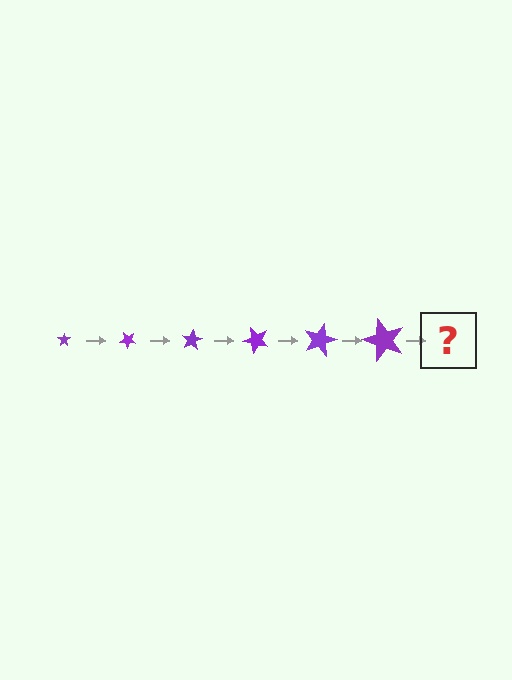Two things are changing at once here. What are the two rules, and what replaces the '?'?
The two rules are that the star grows larger each step and it rotates 40 degrees each step. The '?' should be a star, larger than the previous one and rotated 240 degrees from the start.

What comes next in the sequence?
The next element should be a star, larger than the previous one and rotated 240 degrees from the start.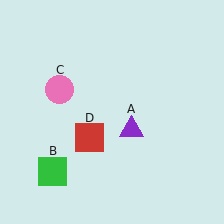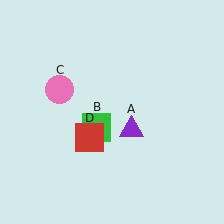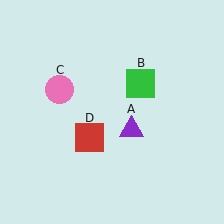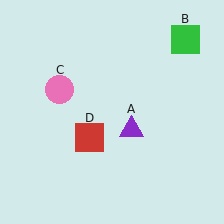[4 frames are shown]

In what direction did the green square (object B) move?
The green square (object B) moved up and to the right.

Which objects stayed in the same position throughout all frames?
Purple triangle (object A) and pink circle (object C) and red square (object D) remained stationary.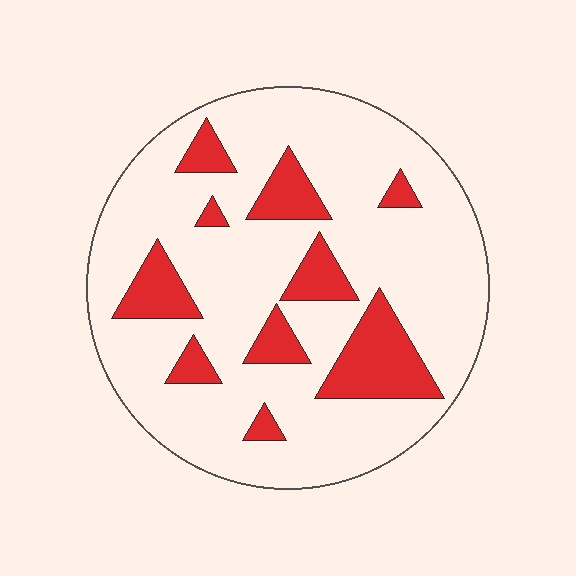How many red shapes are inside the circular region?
10.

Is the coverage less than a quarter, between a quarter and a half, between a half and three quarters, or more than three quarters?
Less than a quarter.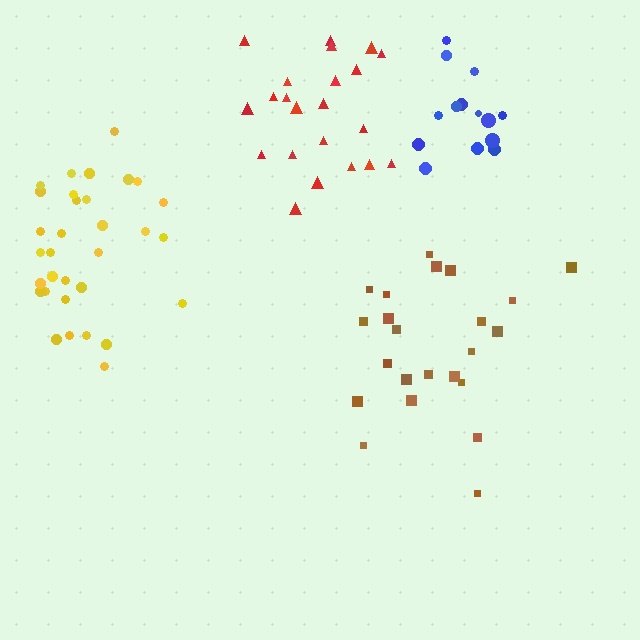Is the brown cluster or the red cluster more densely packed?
Red.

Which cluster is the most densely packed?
Yellow.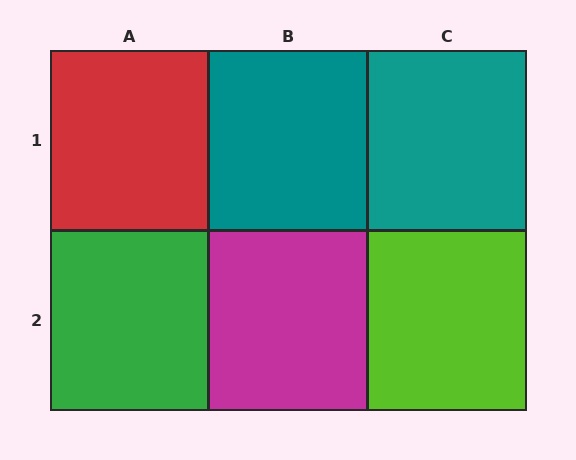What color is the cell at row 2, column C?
Lime.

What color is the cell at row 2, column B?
Magenta.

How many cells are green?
1 cell is green.